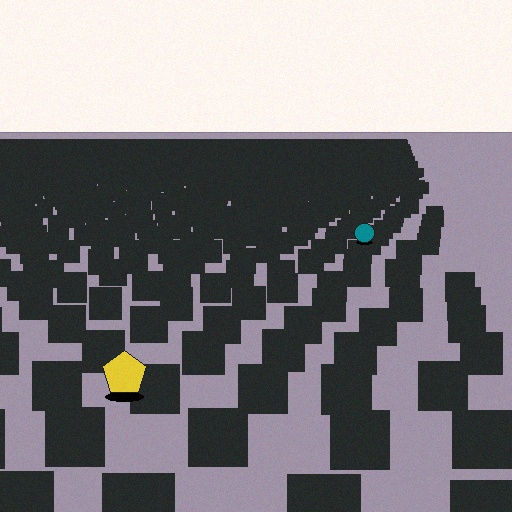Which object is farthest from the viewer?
The teal circle is farthest from the viewer. It appears smaller and the ground texture around it is denser.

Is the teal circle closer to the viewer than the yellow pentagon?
No. The yellow pentagon is closer — you can tell from the texture gradient: the ground texture is coarser near it.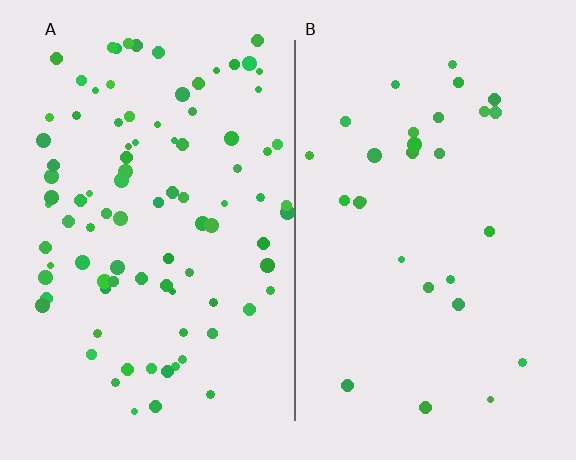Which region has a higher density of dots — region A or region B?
A (the left).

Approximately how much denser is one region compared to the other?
Approximately 3.2× — region A over region B.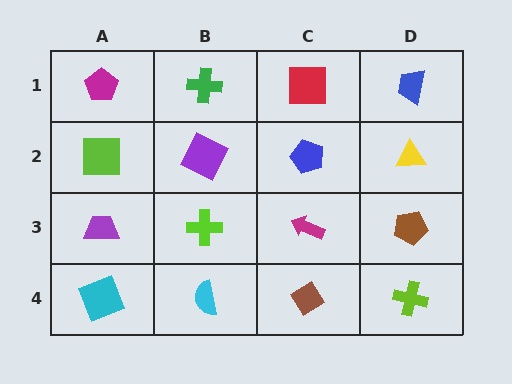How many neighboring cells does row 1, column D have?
2.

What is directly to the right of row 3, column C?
A brown pentagon.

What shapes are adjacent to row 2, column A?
A magenta pentagon (row 1, column A), a purple trapezoid (row 3, column A), a purple square (row 2, column B).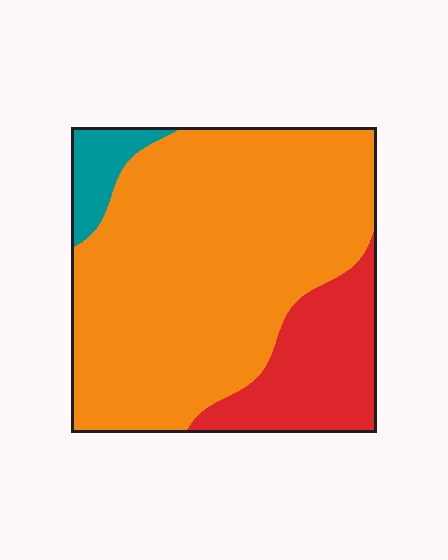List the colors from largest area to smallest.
From largest to smallest: orange, red, teal.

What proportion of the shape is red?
Red covers 20% of the shape.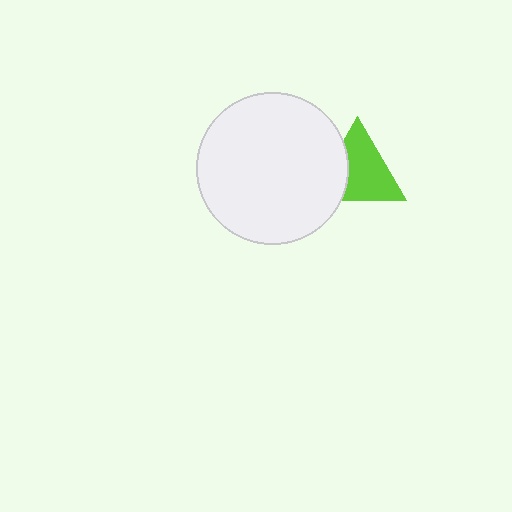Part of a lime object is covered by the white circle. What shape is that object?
It is a triangle.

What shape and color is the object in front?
The object in front is a white circle.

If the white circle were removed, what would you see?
You would see the complete lime triangle.